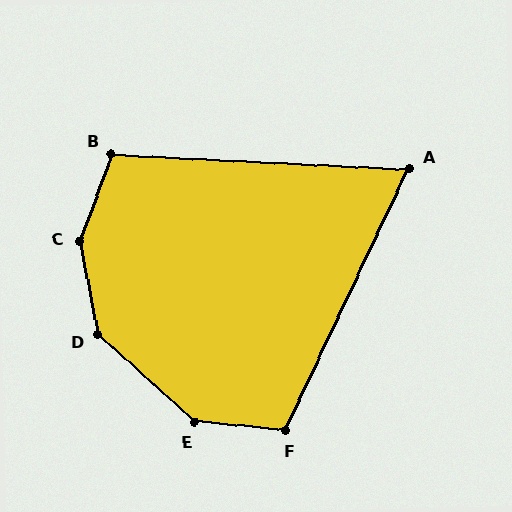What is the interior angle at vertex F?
Approximately 110 degrees (obtuse).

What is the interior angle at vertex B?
Approximately 107 degrees (obtuse).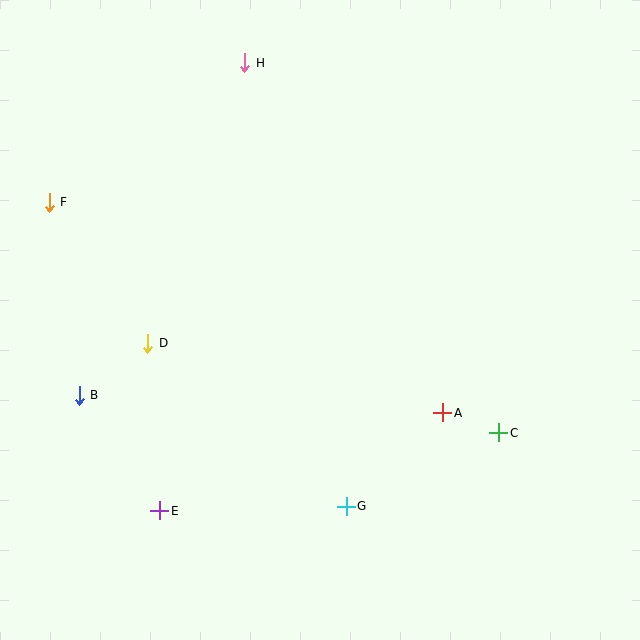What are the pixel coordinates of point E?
Point E is at (160, 511).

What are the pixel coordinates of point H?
Point H is at (245, 63).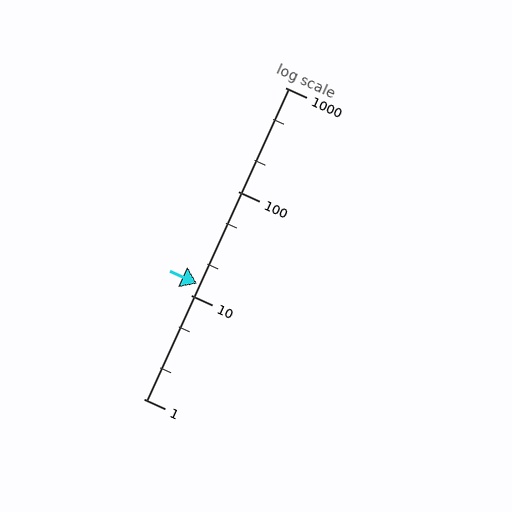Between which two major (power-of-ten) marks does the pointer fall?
The pointer is between 10 and 100.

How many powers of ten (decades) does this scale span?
The scale spans 3 decades, from 1 to 1000.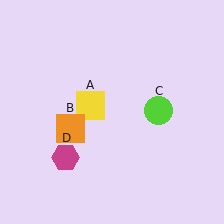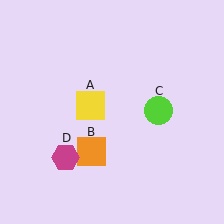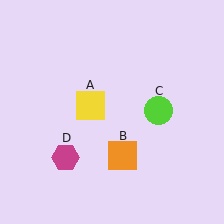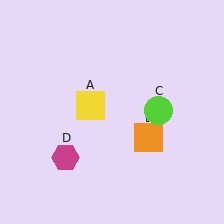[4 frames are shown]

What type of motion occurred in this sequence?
The orange square (object B) rotated counterclockwise around the center of the scene.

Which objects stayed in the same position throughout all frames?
Yellow square (object A) and lime circle (object C) and magenta hexagon (object D) remained stationary.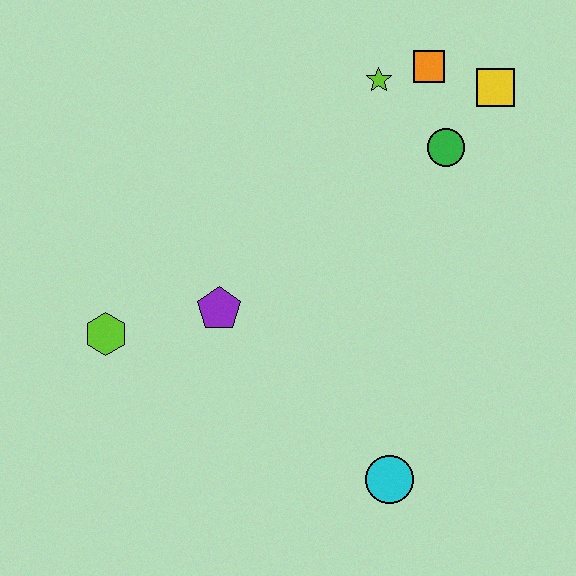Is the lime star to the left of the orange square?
Yes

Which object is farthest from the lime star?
The cyan circle is farthest from the lime star.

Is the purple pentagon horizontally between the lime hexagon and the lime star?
Yes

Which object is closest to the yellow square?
The orange square is closest to the yellow square.